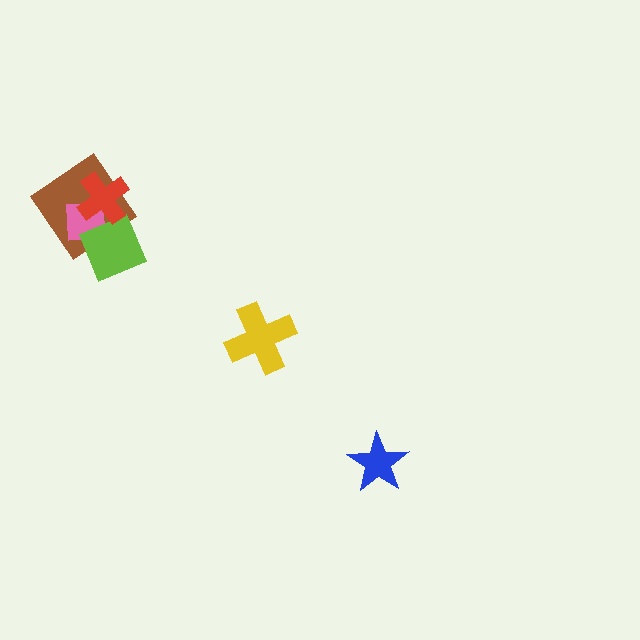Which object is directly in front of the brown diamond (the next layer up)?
The pink square is directly in front of the brown diamond.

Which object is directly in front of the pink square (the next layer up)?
The lime diamond is directly in front of the pink square.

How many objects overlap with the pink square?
3 objects overlap with the pink square.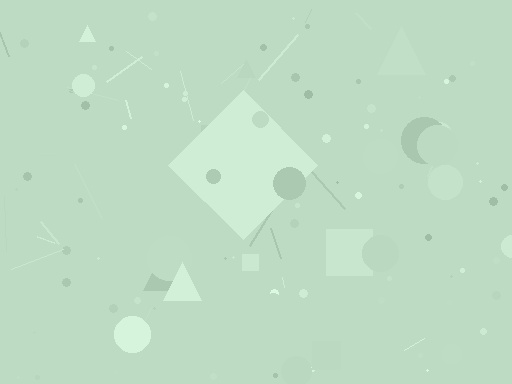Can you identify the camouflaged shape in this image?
The camouflaged shape is a diamond.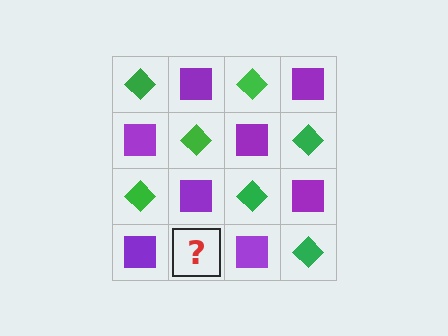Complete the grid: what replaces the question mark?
The question mark should be replaced with a green diamond.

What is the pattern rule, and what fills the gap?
The rule is that it alternates green diamond and purple square in a checkerboard pattern. The gap should be filled with a green diamond.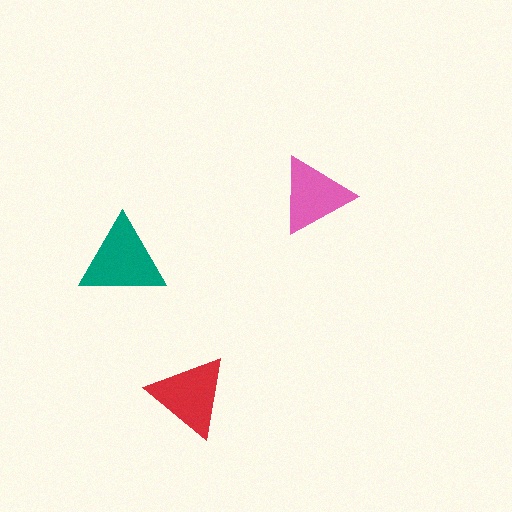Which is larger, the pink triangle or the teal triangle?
The teal one.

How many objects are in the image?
There are 3 objects in the image.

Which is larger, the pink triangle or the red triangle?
The red one.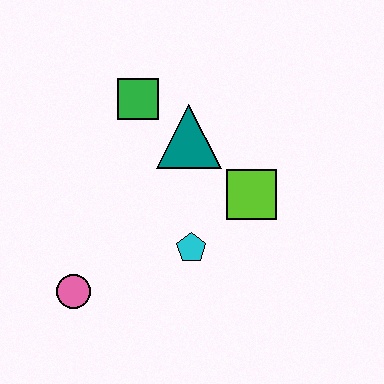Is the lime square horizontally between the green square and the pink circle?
No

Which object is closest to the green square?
The teal triangle is closest to the green square.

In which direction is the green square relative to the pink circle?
The green square is above the pink circle.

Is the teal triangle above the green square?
No